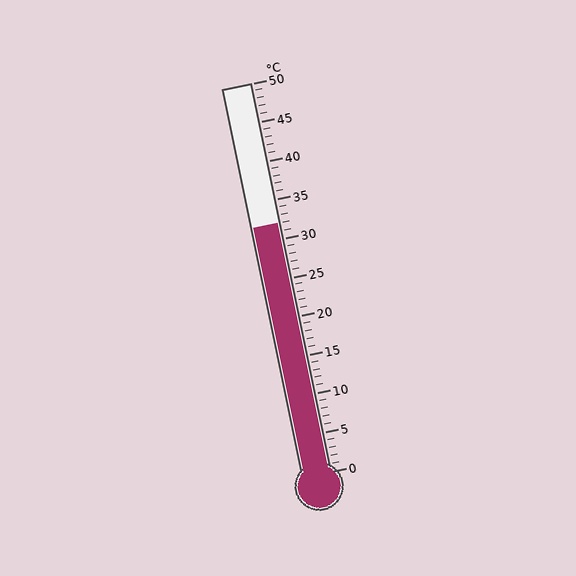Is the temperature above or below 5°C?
The temperature is above 5°C.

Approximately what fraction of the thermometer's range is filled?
The thermometer is filled to approximately 65% of its range.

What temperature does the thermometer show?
The thermometer shows approximately 32°C.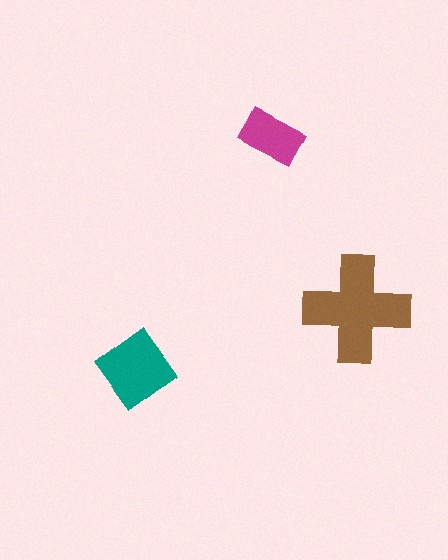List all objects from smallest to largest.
The magenta rectangle, the teal diamond, the brown cross.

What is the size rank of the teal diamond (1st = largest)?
2nd.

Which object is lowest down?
The teal diamond is bottommost.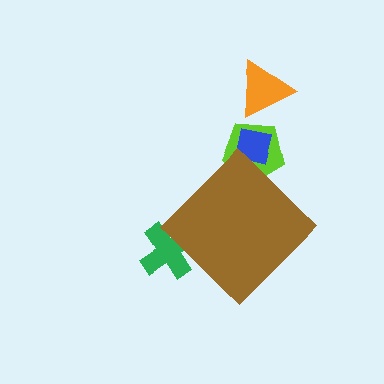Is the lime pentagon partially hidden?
Yes, the lime pentagon is partially hidden behind the brown diamond.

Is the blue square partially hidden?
Yes, the blue square is partially hidden behind the brown diamond.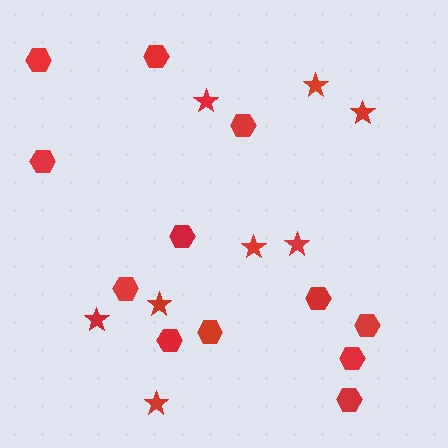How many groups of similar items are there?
There are 2 groups: one group of stars (8) and one group of hexagons (12).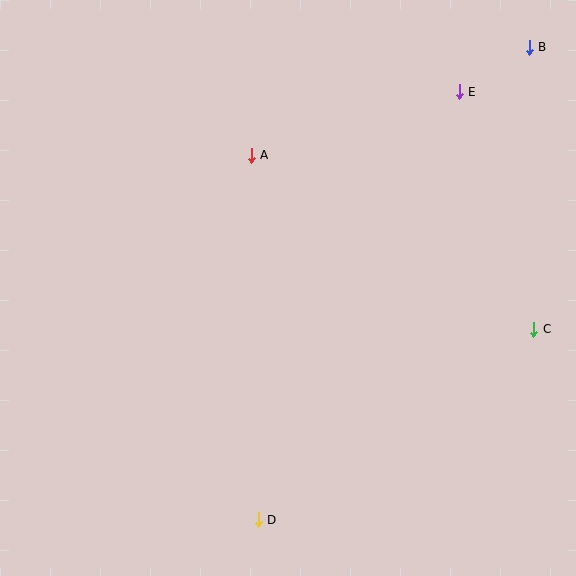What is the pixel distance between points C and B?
The distance between C and B is 282 pixels.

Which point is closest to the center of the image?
Point A at (251, 155) is closest to the center.